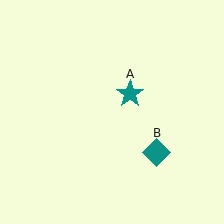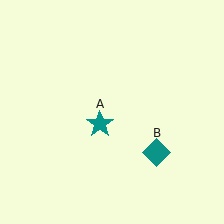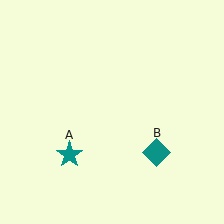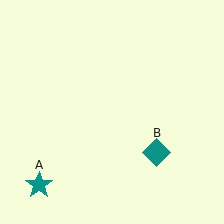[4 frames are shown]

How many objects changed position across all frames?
1 object changed position: teal star (object A).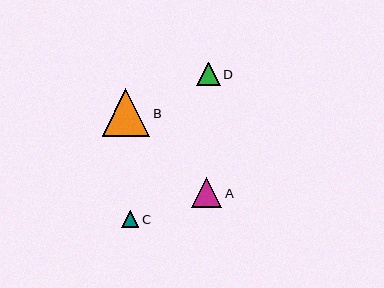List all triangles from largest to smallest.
From largest to smallest: B, A, D, C.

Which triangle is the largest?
Triangle B is the largest with a size of approximately 48 pixels.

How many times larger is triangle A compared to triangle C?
Triangle A is approximately 1.8 times the size of triangle C.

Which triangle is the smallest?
Triangle C is the smallest with a size of approximately 17 pixels.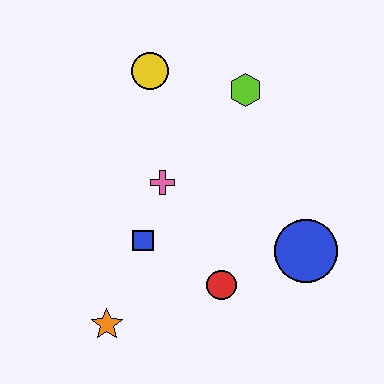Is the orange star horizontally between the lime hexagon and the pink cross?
No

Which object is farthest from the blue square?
The lime hexagon is farthest from the blue square.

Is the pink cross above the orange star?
Yes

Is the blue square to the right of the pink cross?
No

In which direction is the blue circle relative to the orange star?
The blue circle is to the right of the orange star.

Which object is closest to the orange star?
The blue square is closest to the orange star.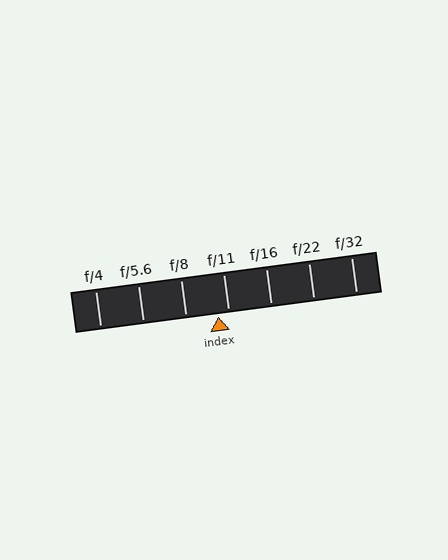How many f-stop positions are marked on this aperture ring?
There are 7 f-stop positions marked.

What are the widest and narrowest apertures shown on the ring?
The widest aperture shown is f/4 and the narrowest is f/32.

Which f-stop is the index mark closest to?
The index mark is closest to f/11.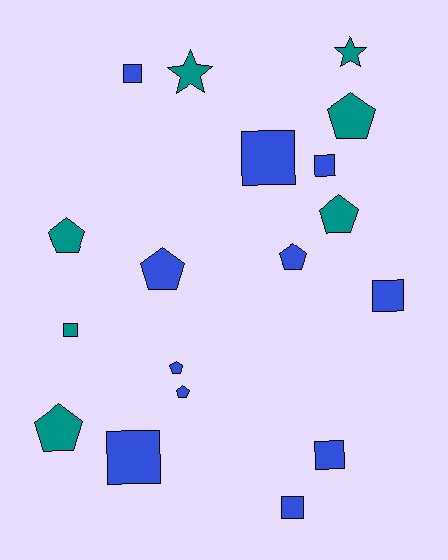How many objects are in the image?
There are 18 objects.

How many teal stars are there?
There are 2 teal stars.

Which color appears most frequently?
Blue, with 11 objects.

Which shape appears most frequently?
Pentagon, with 8 objects.